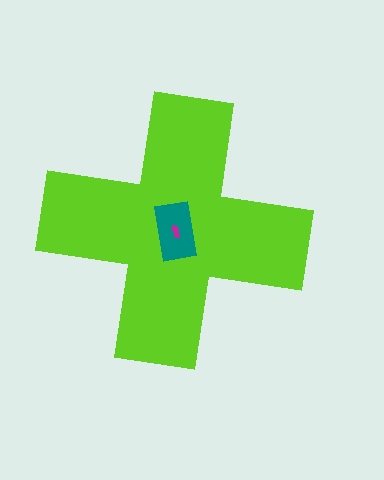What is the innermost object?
The magenta arrow.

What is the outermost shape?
The lime cross.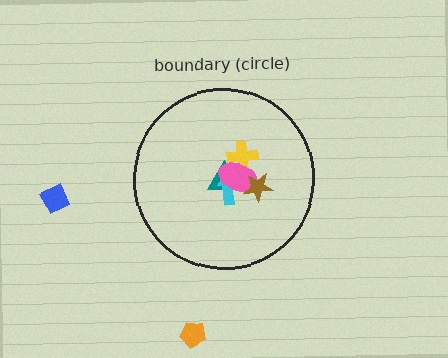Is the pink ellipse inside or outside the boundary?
Inside.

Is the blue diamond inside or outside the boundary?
Outside.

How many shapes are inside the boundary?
5 inside, 2 outside.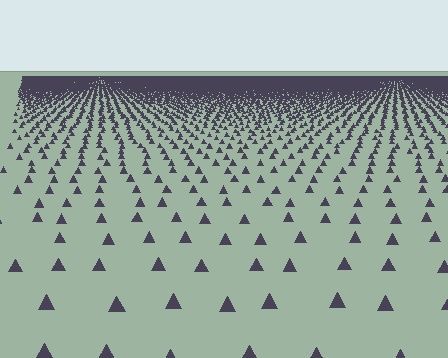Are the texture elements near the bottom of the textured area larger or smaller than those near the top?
Larger. Near the bottom, elements are closer to the viewer and appear at a bigger on-screen size.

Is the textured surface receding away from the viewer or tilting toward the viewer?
The surface is receding away from the viewer. Texture elements get smaller and denser toward the top.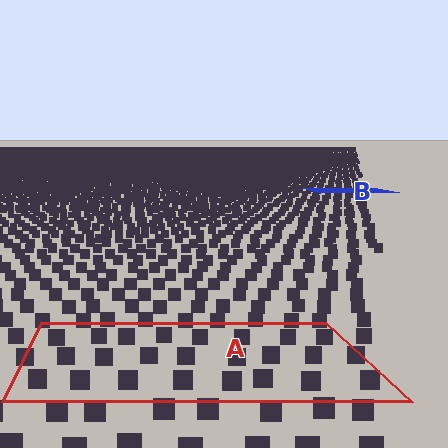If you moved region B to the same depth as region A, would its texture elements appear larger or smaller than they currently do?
They would appear larger. At a closer depth, the same texture elements are projected at a bigger on-screen size.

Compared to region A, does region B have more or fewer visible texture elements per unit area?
Region B has more texture elements per unit area — they are packed more densely because it is farther away.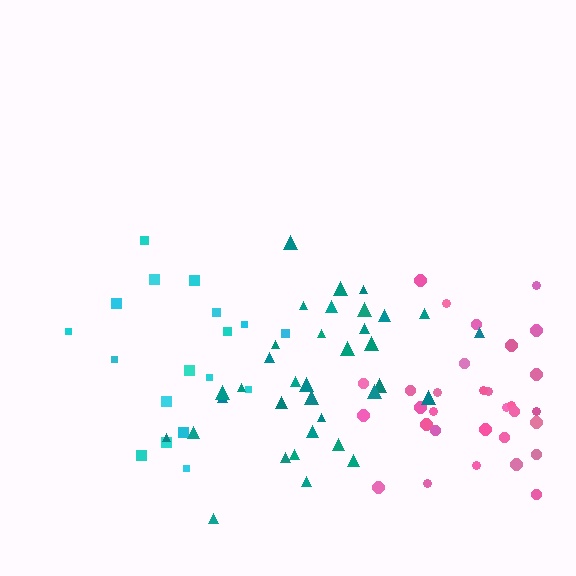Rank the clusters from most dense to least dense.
pink, teal, cyan.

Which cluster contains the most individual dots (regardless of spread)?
Teal (35).